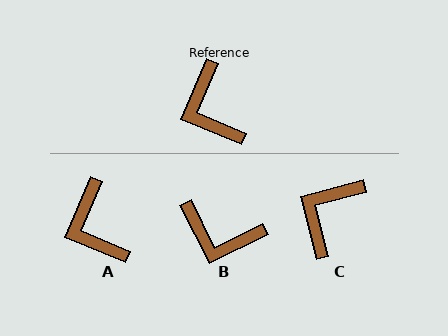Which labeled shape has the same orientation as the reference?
A.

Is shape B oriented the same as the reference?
No, it is off by about 50 degrees.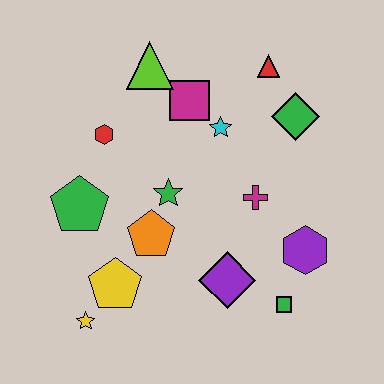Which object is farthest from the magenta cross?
The yellow star is farthest from the magenta cross.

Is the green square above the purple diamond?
No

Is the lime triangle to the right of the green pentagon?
Yes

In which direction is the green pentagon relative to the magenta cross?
The green pentagon is to the left of the magenta cross.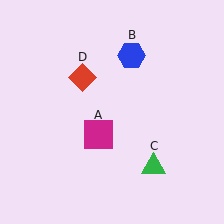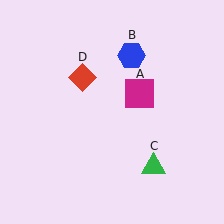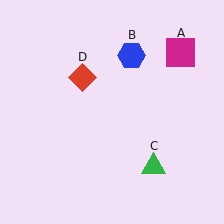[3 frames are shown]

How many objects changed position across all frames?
1 object changed position: magenta square (object A).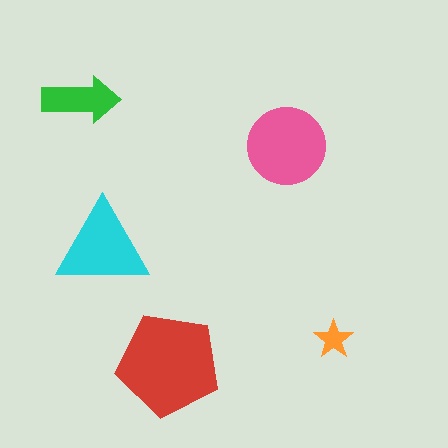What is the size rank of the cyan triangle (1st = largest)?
3rd.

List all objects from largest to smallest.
The red pentagon, the pink circle, the cyan triangle, the green arrow, the orange star.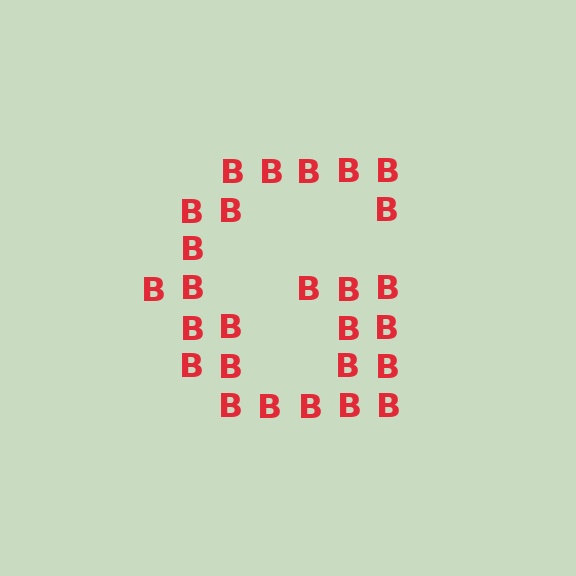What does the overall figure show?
The overall figure shows the letter G.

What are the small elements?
The small elements are letter B's.